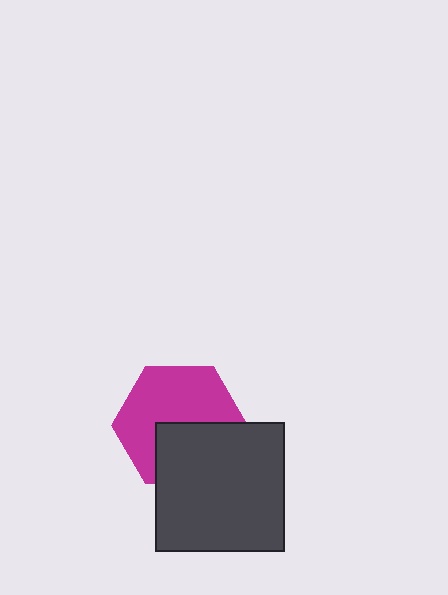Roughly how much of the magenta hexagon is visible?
About half of it is visible (roughly 61%).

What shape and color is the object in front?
The object in front is a dark gray square.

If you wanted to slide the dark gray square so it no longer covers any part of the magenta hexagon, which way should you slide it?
Slide it down — that is the most direct way to separate the two shapes.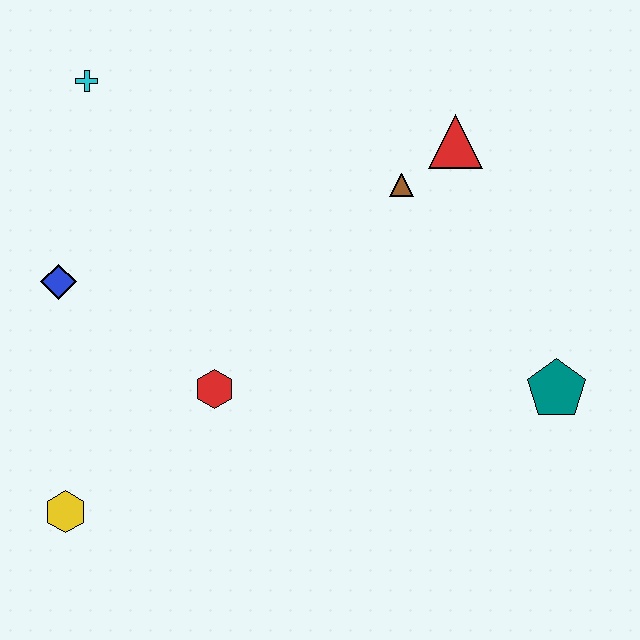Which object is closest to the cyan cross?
The blue diamond is closest to the cyan cross.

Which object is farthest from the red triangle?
The yellow hexagon is farthest from the red triangle.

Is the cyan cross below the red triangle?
No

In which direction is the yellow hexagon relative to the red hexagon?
The yellow hexagon is to the left of the red hexagon.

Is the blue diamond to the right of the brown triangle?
No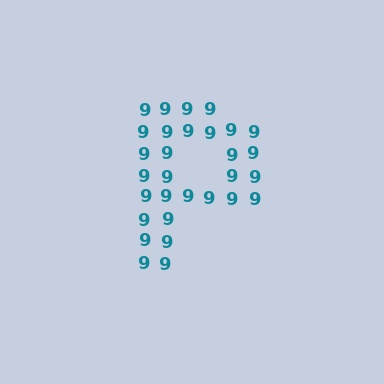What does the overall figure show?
The overall figure shows the letter P.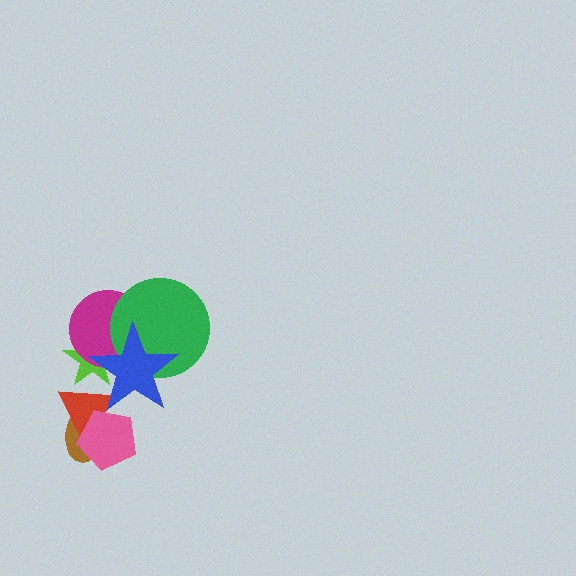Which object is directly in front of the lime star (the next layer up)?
The magenta circle is directly in front of the lime star.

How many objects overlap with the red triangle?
4 objects overlap with the red triangle.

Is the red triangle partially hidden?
Yes, it is partially covered by another shape.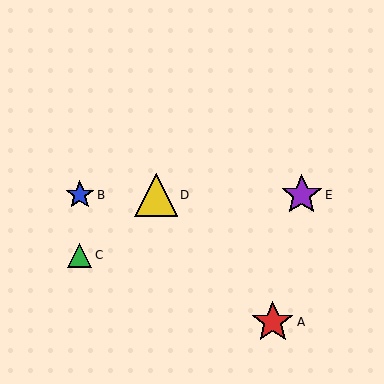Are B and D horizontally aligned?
Yes, both are at y≈195.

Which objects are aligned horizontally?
Objects B, D, E are aligned horizontally.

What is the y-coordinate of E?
Object E is at y≈195.